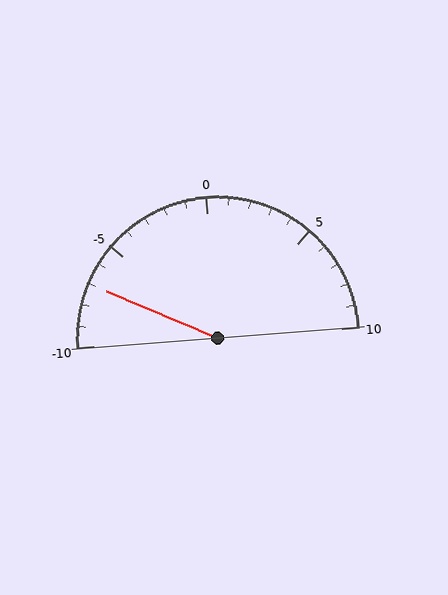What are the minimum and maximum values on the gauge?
The gauge ranges from -10 to 10.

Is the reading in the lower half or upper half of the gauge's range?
The reading is in the lower half of the range (-10 to 10).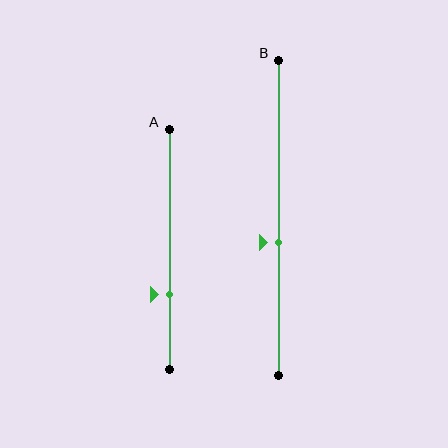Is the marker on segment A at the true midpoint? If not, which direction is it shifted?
No, the marker on segment A is shifted downward by about 19% of the segment length.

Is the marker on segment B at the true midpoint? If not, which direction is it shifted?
No, the marker on segment B is shifted downward by about 8% of the segment length.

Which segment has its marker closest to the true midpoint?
Segment B has its marker closest to the true midpoint.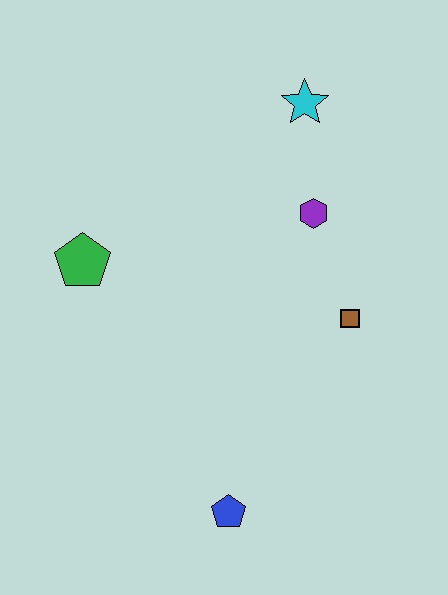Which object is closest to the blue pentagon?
The brown square is closest to the blue pentagon.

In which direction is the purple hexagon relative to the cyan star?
The purple hexagon is below the cyan star.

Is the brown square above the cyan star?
No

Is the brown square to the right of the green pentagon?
Yes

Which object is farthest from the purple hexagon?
The blue pentagon is farthest from the purple hexagon.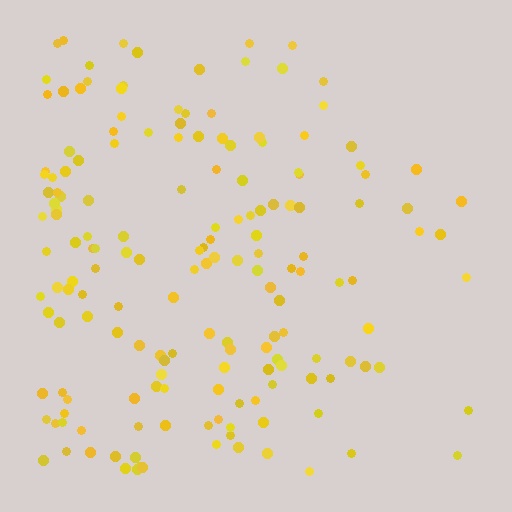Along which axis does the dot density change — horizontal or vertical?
Horizontal.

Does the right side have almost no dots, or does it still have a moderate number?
Still a moderate number, just noticeably fewer than the left.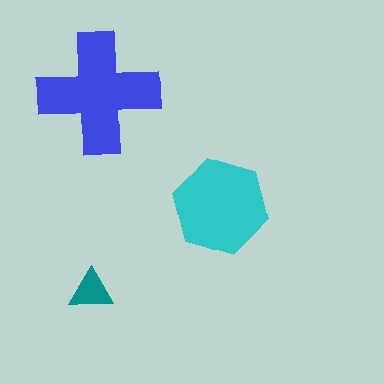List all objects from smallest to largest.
The teal triangle, the cyan hexagon, the blue cross.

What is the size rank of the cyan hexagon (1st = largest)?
2nd.